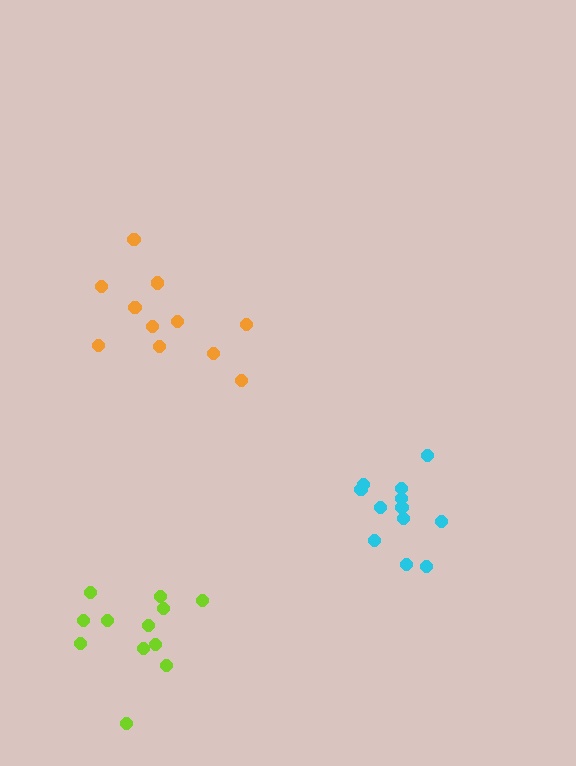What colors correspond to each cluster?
The clusters are colored: lime, cyan, orange.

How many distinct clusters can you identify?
There are 3 distinct clusters.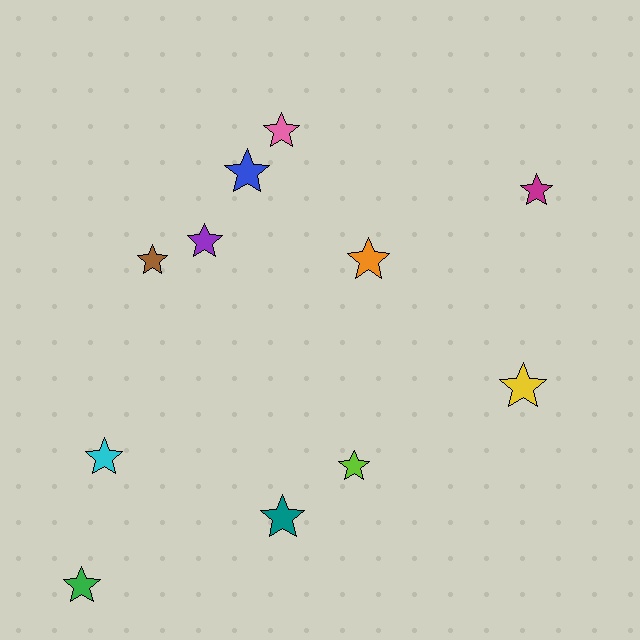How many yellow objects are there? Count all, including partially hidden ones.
There is 1 yellow object.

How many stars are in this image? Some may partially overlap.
There are 11 stars.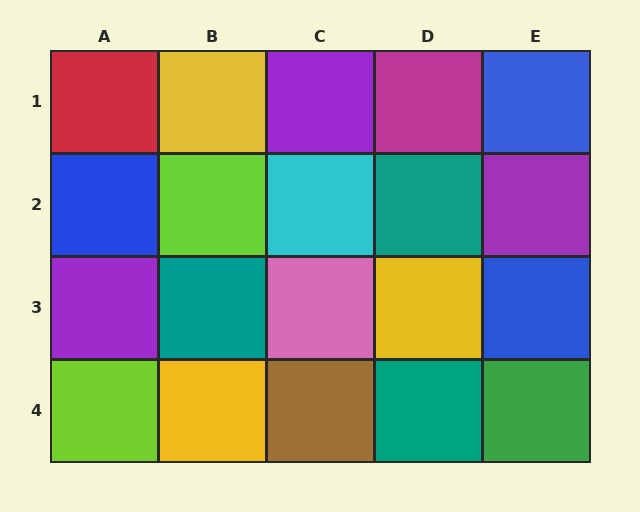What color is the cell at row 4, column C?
Brown.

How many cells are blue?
3 cells are blue.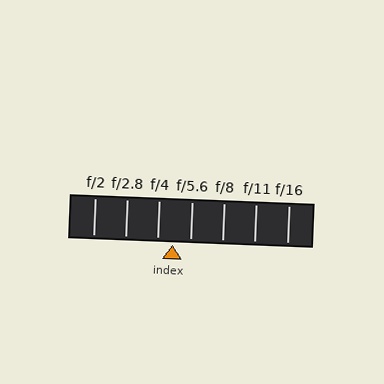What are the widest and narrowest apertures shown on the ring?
The widest aperture shown is f/2 and the narrowest is f/16.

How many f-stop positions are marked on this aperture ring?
There are 7 f-stop positions marked.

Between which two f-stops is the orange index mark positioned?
The index mark is between f/4 and f/5.6.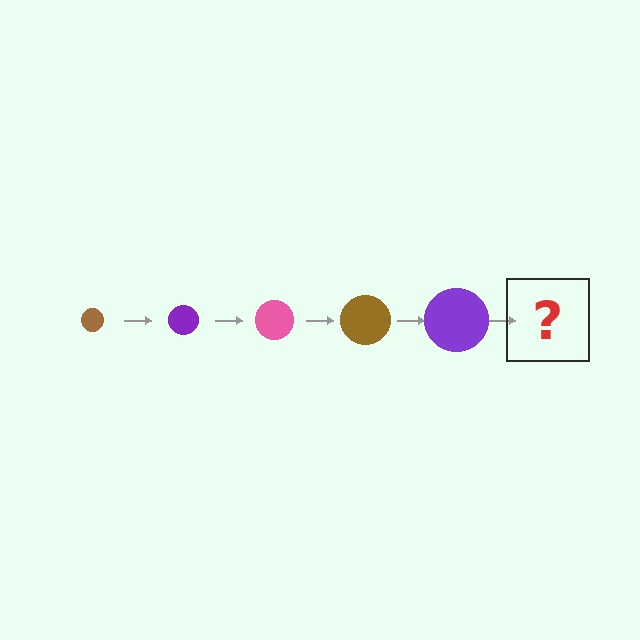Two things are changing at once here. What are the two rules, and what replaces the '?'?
The two rules are that the circle grows larger each step and the color cycles through brown, purple, and pink. The '?' should be a pink circle, larger than the previous one.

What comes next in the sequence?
The next element should be a pink circle, larger than the previous one.